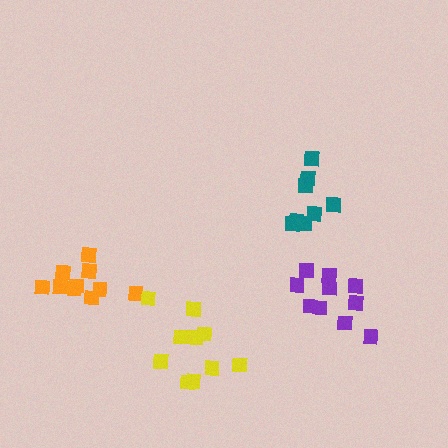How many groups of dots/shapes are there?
There are 4 groups.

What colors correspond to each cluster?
The clusters are colored: orange, teal, yellow, purple.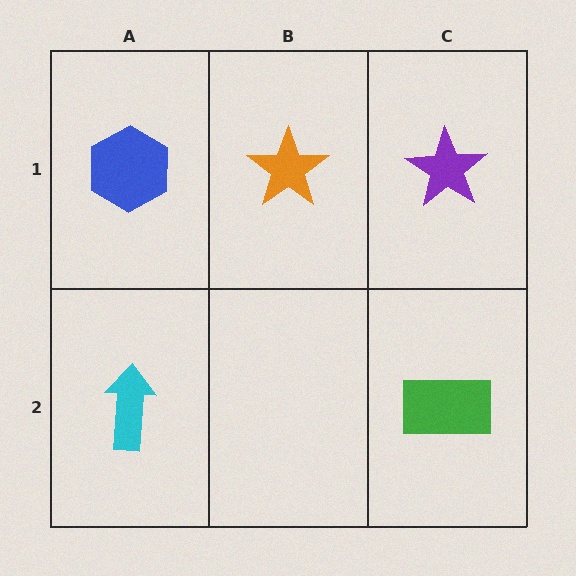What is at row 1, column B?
An orange star.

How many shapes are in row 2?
2 shapes.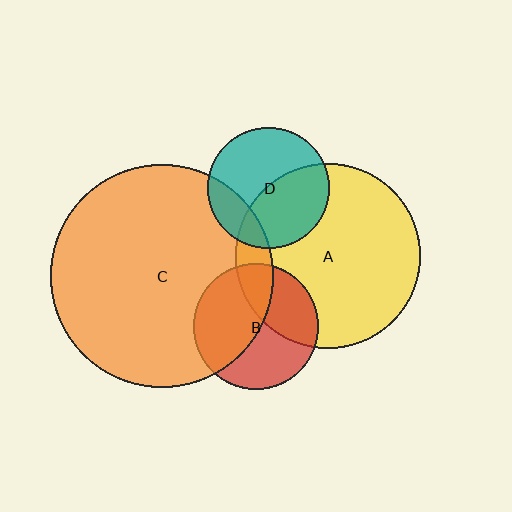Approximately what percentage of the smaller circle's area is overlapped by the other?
Approximately 50%.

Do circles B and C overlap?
Yes.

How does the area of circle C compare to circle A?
Approximately 1.5 times.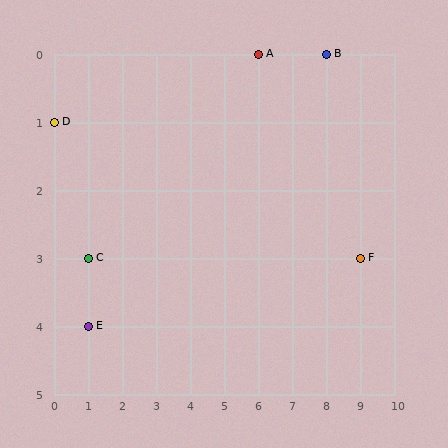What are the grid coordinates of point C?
Point C is at grid coordinates (1, 3).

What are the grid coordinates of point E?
Point E is at grid coordinates (1, 4).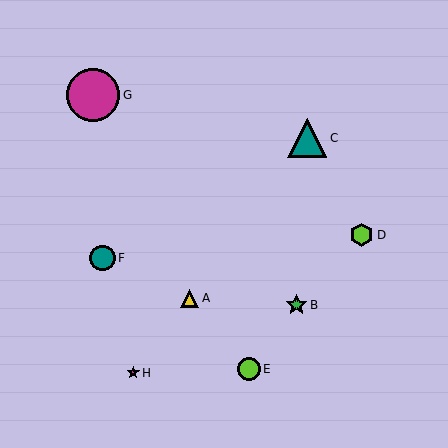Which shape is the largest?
The magenta circle (labeled G) is the largest.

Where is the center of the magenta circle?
The center of the magenta circle is at (93, 95).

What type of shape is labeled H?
Shape H is a magenta star.